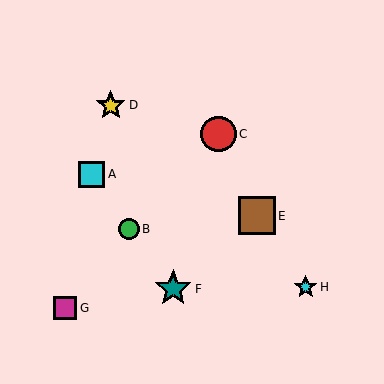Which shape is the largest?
The brown square (labeled E) is the largest.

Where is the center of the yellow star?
The center of the yellow star is at (111, 105).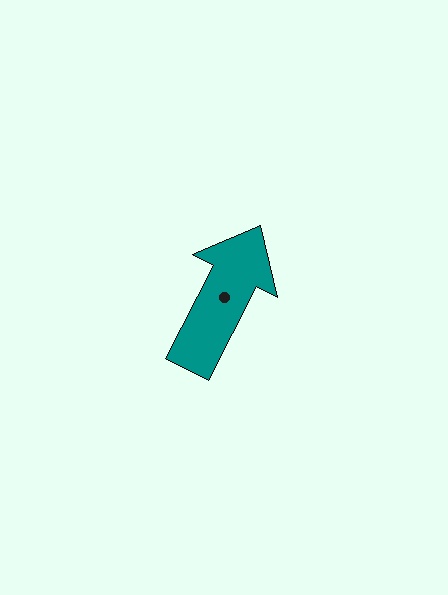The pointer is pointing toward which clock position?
Roughly 1 o'clock.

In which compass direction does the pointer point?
Northeast.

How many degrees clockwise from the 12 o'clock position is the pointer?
Approximately 27 degrees.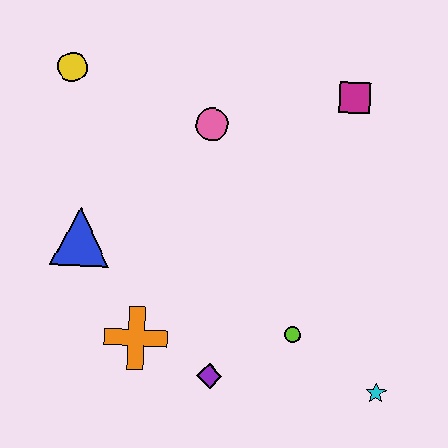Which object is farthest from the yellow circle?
The cyan star is farthest from the yellow circle.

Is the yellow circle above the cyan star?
Yes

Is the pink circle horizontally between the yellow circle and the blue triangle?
No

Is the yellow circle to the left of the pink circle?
Yes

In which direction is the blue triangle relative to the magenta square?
The blue triangle is to the left of the magenta square.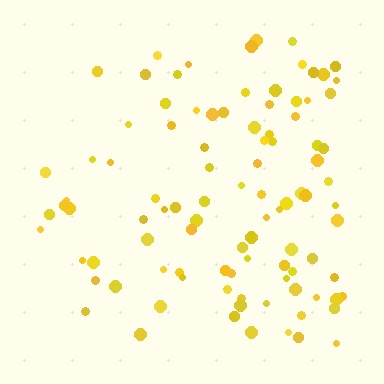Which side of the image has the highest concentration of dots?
The right.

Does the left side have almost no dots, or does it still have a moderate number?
Still a moderate number, just noticeably fewer than the right.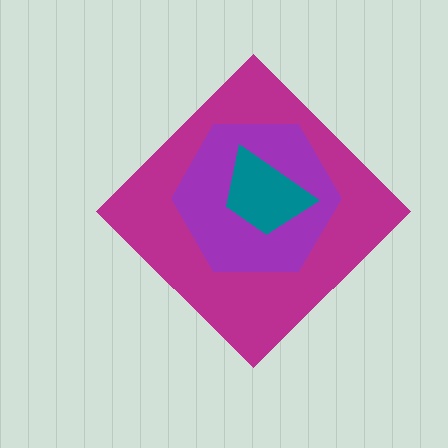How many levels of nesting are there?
3.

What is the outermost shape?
The magenta diamond.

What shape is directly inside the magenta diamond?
The purple hexagon.